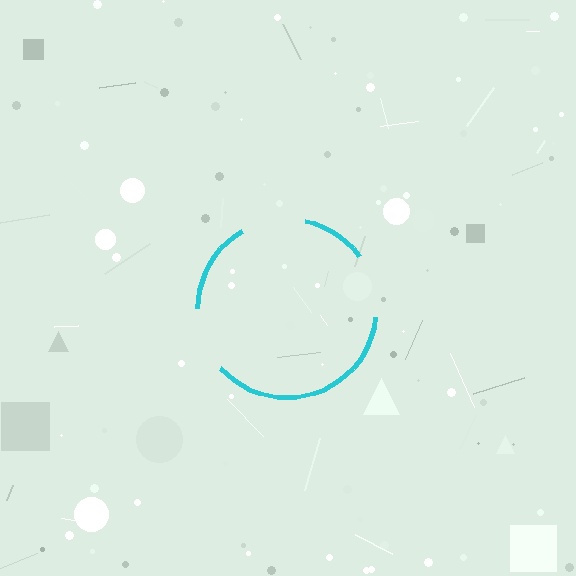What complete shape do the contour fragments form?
The contour fragments form a circle.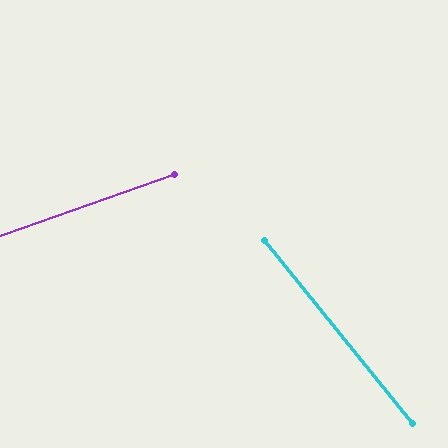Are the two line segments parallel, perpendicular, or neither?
Neither parallel nor perpendicular — they differ by about 70°.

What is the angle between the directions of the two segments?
Approximately 70 degrees.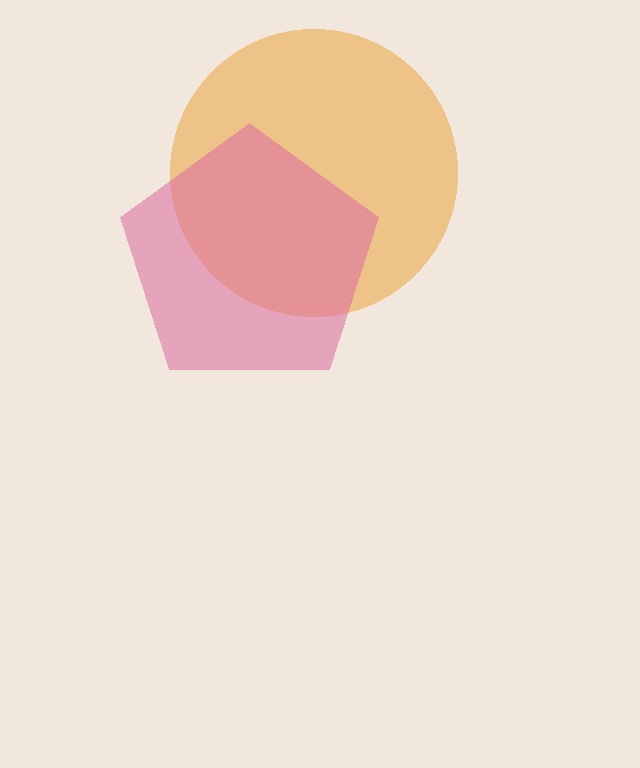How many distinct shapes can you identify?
There are 2 distinct shapes: an orange circle, a pink pentagon.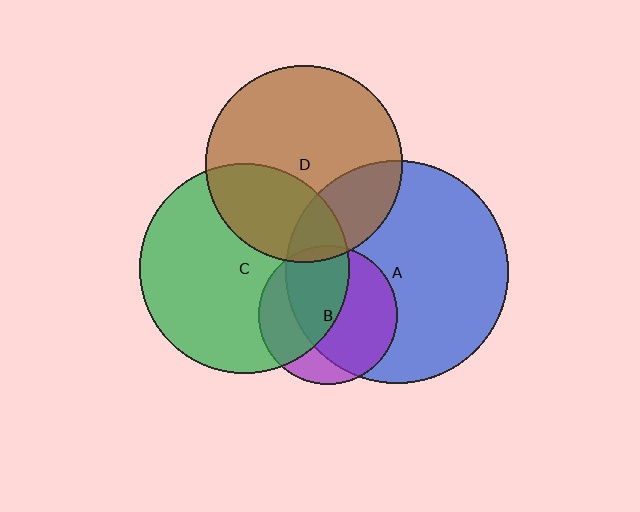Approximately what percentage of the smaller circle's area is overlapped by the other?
Approximately 5%.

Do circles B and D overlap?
Yes.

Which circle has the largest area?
Circle A (blue).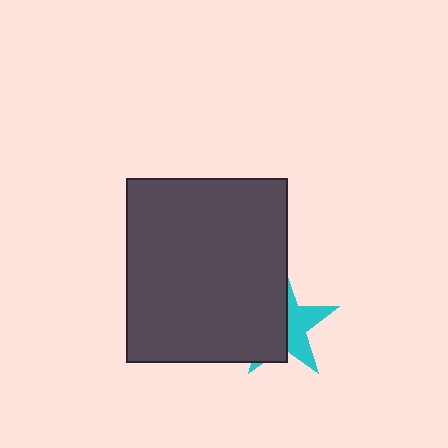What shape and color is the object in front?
The object in front is a dark gray rectangle.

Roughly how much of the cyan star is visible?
A small part of it is visible (roughly 44%).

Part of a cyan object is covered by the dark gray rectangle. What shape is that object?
It is a star.